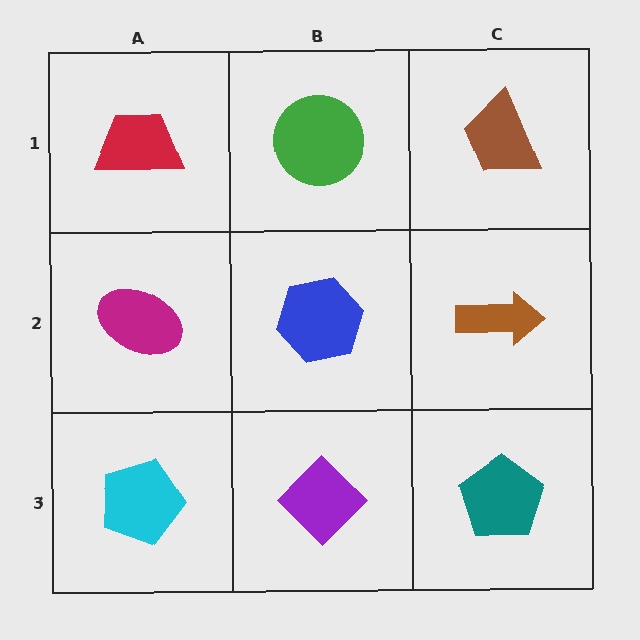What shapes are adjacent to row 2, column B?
A green circle (row 1, column B), a purple diamond (row 3, column B), a magenta ellipse (row 2, column A), a brown arrow (row 2, column C).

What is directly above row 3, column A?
A magenta ellipse.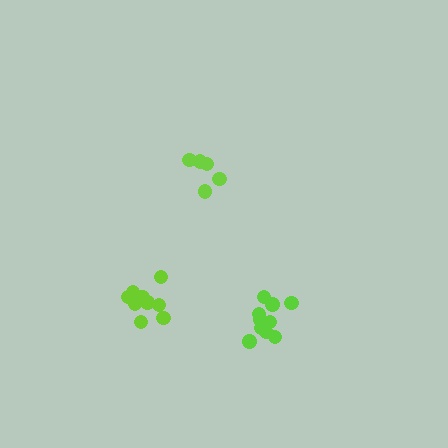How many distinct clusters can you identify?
There are 3 distinct clusters.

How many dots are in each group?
Group 1: 9 dots, Group 2: 10 dots, Group 3: 5 dots (24 total).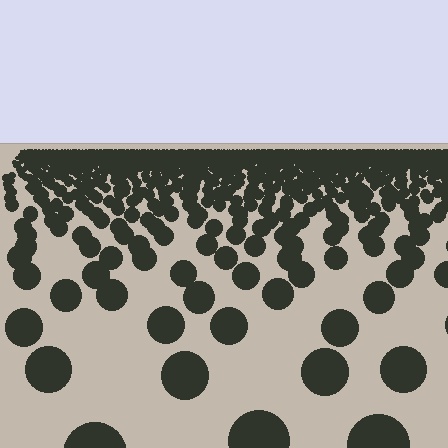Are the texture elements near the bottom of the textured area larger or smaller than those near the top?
Larger. Near the bottom, elements are closer to the viewer and appear at a bigger on-screen size.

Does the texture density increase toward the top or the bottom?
Density increases toward the top.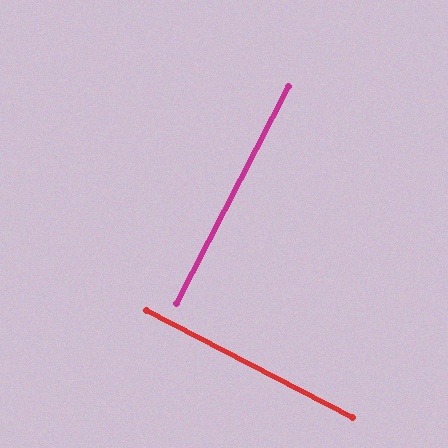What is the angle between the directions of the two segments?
Approximately 90 degrees.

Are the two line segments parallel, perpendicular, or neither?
Perpendicular — they meet at approximately 90°.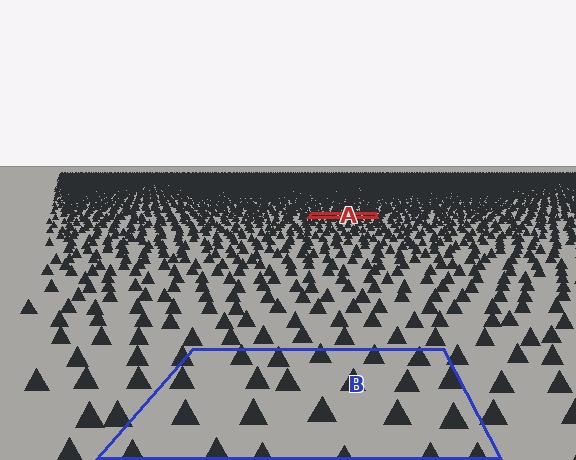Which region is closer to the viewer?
Region B is closer. The texture elements there are larger and more spread out.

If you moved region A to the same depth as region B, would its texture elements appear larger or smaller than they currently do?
They would appear larger. At a closer depth, the same texture elements are projected at a bigger on-screen size.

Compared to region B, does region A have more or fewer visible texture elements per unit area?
Region A has more texture elements per unit area — they are packed more densely because it is farther away.